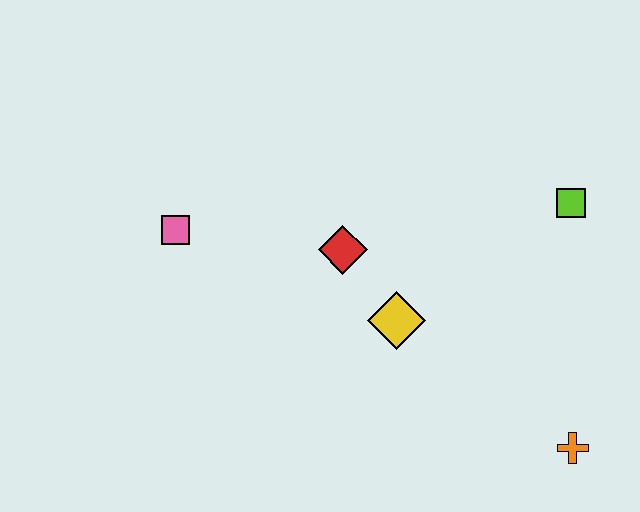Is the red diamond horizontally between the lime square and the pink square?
Yes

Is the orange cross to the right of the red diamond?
Yes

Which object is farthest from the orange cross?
The pink square is farthest from the orange cross.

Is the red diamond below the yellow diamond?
No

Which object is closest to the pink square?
The red diamond is closest to the pink square.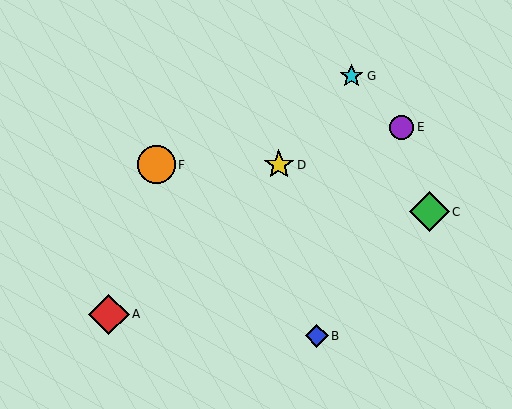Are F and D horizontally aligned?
Yes, both are at y≈165.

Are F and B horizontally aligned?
No, F is at y≈165 and B is at y≈336.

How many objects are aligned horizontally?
2 objects (D, F) are aligned horizontally.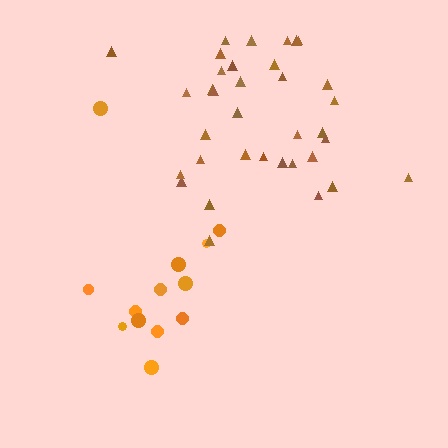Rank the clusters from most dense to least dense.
brown, orange.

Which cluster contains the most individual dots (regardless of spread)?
Brown (35).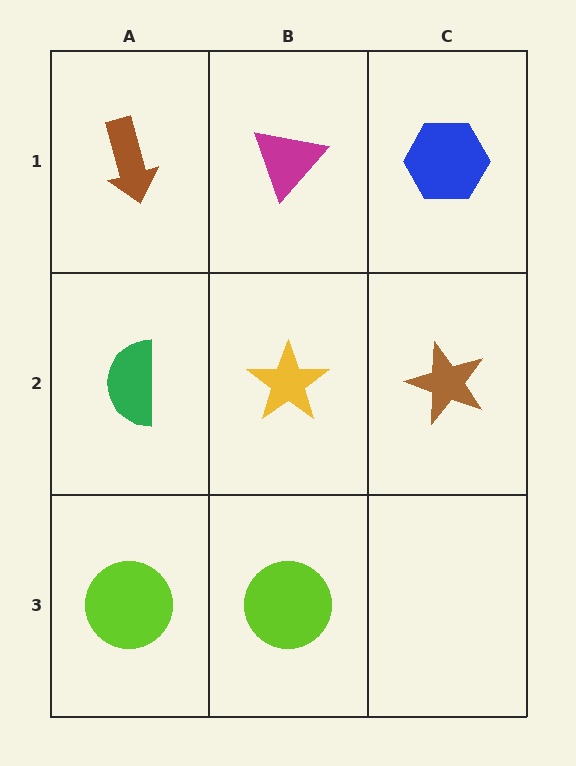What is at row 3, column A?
A lime circle.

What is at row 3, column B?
A lime circle.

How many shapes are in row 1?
3 shapes.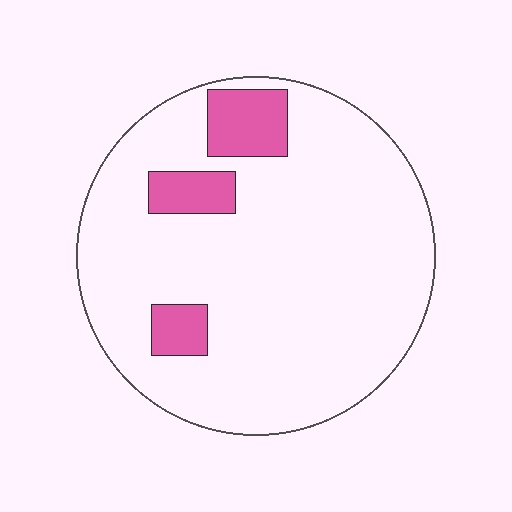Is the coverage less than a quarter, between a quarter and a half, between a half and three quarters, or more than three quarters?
Less than a quarter.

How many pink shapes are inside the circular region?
3.